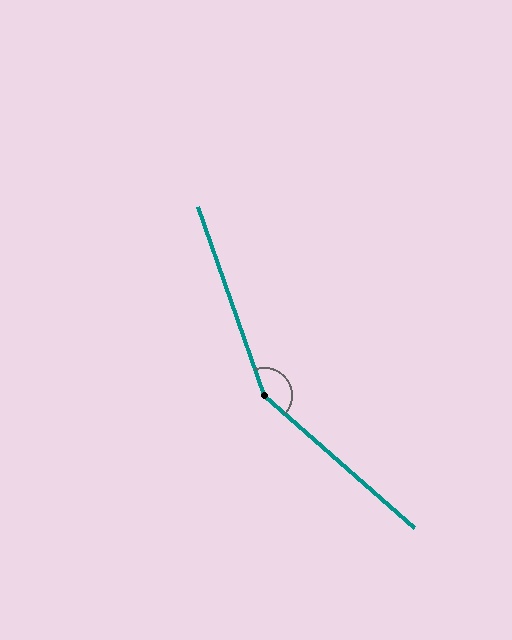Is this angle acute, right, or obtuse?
It is obtuse.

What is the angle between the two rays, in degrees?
Approximately 151 degrees.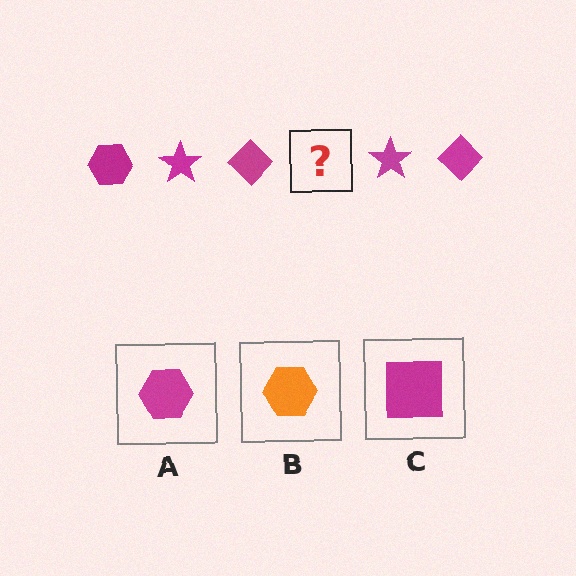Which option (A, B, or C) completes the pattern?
A.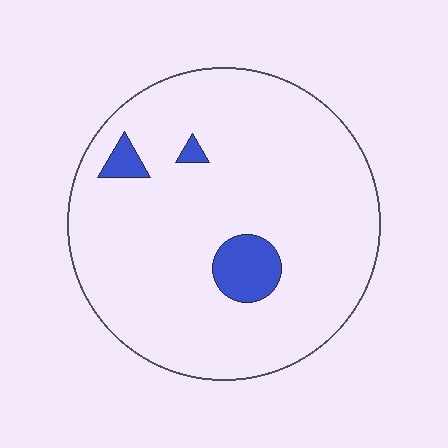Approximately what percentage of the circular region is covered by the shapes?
Approximately 5%.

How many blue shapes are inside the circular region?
3.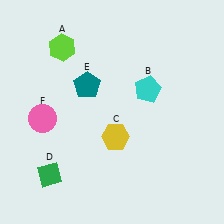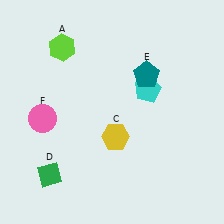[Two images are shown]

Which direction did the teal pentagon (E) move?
The teal pentagon (E) moved right.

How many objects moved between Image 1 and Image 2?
1 object moved between the two images.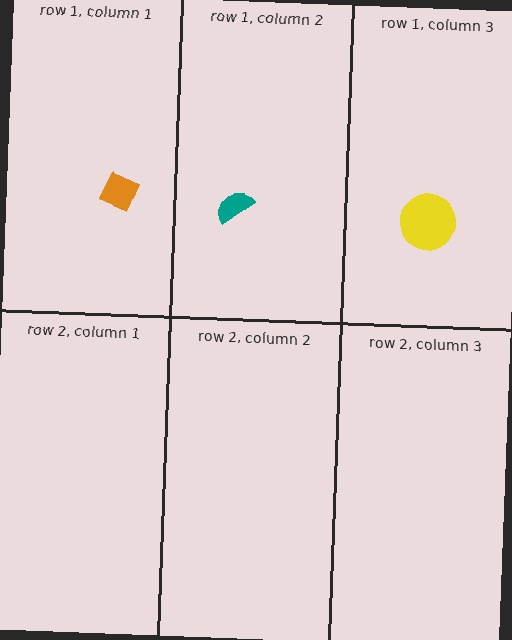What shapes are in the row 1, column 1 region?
The orange diamond.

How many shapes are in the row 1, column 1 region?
1.